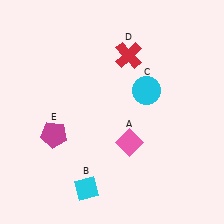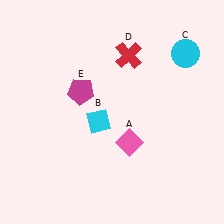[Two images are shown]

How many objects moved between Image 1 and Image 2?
3 objects moved between the two images.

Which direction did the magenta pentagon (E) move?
The magenta pentagon (E) moved up.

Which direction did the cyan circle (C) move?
The cyan circle (C) moved right.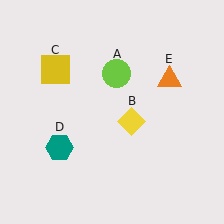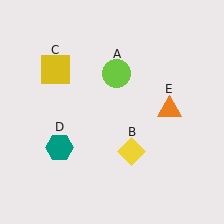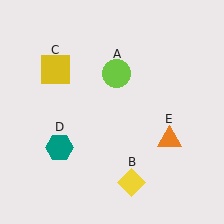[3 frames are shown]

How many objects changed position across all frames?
2 objects changed position: yellow diamond (object B), orange triangle (object E).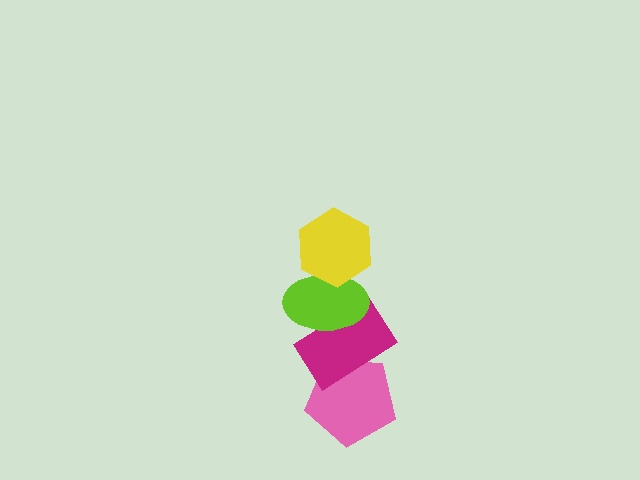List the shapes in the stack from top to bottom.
From top to bottom: the yellow hexagon, the lime ellipse, the magenta rectangle, the pink pentagon.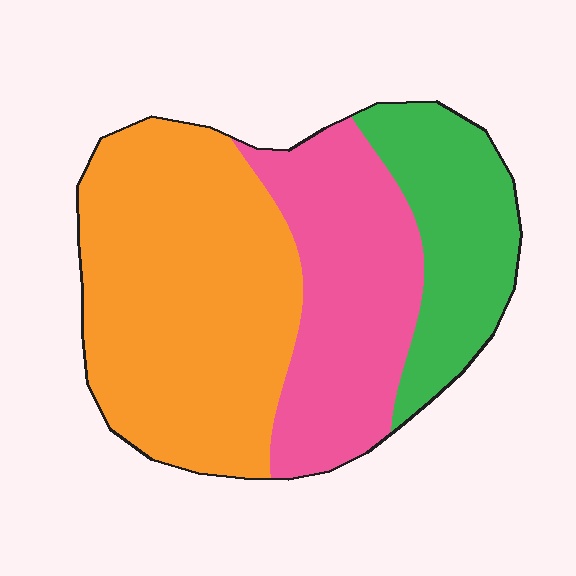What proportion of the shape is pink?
Pink takes up about one third (1/3) of the shape.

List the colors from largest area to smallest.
From largest to smallest: orange, pink, green.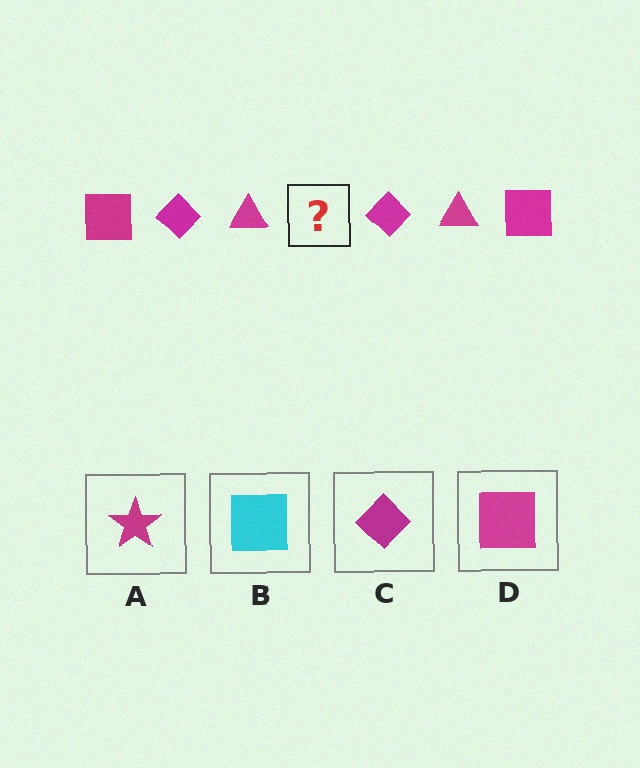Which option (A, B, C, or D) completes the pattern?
D.